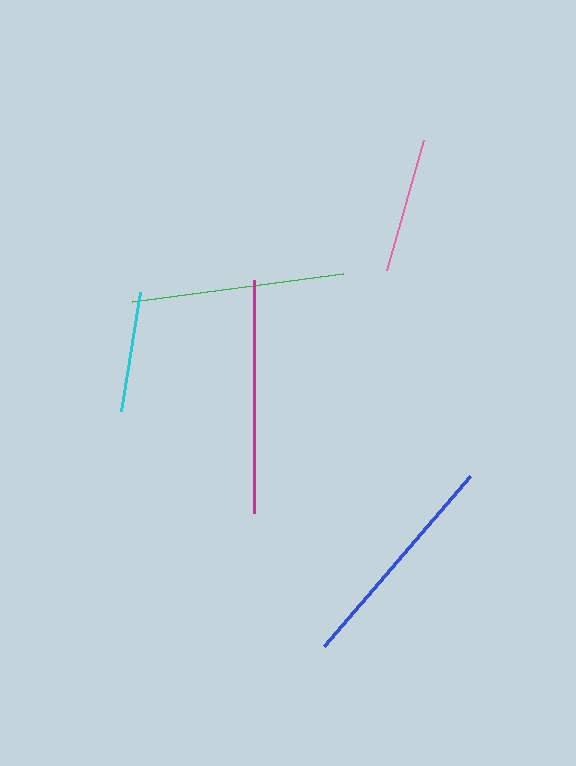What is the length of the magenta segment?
The magenta segment is approximately 234 pixels long.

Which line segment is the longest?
The magenta line is the longest at approximately 234 pixels.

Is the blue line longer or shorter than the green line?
The blue line is longer than the green line.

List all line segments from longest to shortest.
From longest to shortest: magenta, blue, green, pink, cyan.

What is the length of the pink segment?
The pink segment is approximately 136 pixels long.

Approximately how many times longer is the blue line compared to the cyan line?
The blue line is approximately 1.9 times the length of the cyan line.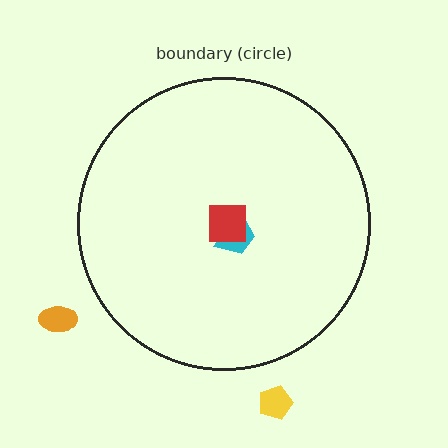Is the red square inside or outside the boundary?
Inside.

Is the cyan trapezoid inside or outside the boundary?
Inside.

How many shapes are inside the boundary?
2 inside, 2 outside.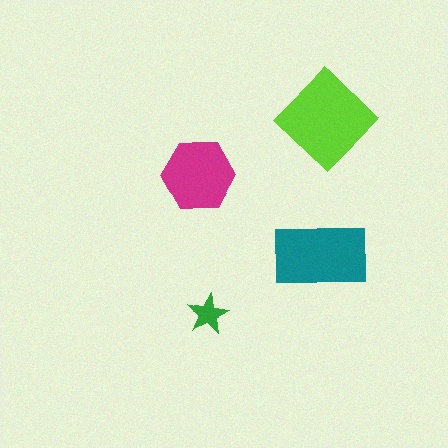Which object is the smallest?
The green star.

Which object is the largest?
The lime diamond.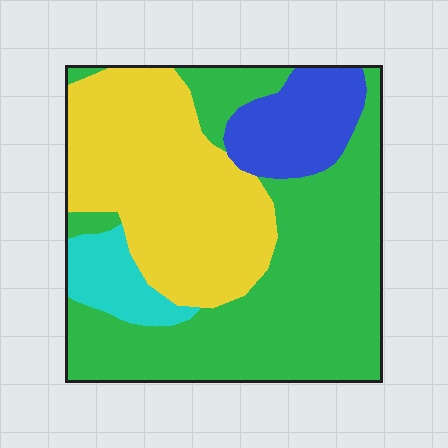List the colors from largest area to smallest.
From largest to smallest: green, yellow, blue, cyan.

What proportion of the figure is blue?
Blue takes up about one eighth (1/8) of the figure.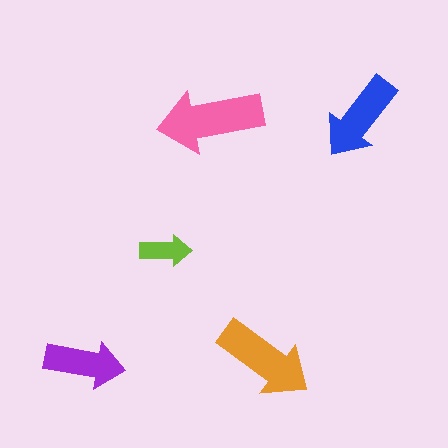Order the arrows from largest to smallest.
the pink one, the orange one, the blue one, the purple one, the lime one.